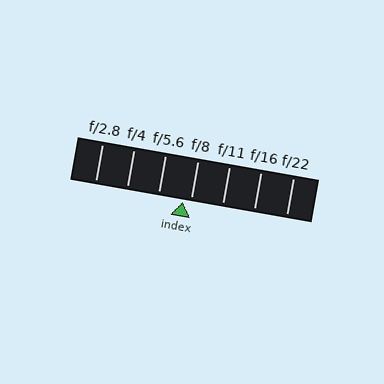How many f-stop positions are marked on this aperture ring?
There are 7 f-stop positions marked.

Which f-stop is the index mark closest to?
The index mark is closest to f/8.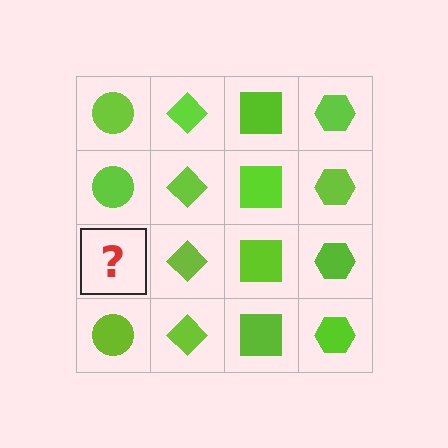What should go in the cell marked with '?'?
The missing cell should contain a lime circle.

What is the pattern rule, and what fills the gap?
The rule is that each column has a consistent shape. The gap should be filled with a lime circle.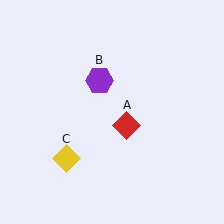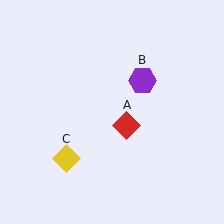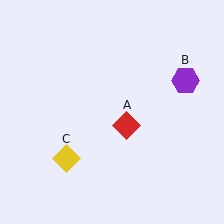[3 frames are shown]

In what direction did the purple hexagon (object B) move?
The purple hexagon (object B) moved right.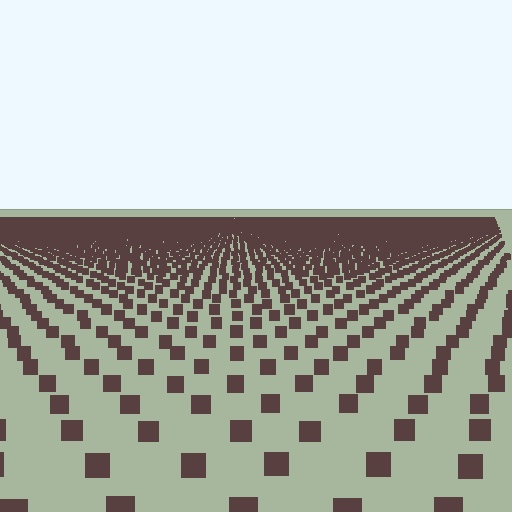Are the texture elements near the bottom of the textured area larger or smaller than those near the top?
Larger. Near the bottom, elements are closer to the viewer and appear at a bigger on-screen size.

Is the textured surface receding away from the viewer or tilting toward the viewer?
The surface is receding away from the viewer. Texture elements get smaller and denser toward the top.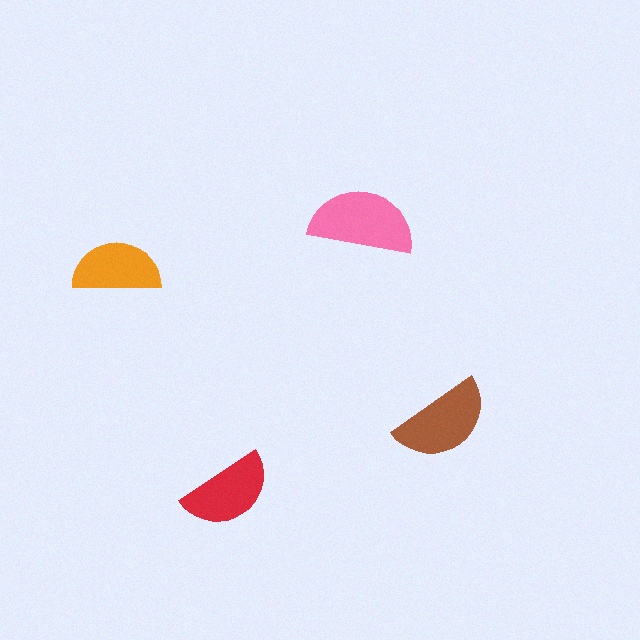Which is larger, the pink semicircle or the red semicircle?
The pink one.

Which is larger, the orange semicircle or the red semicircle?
The red one.